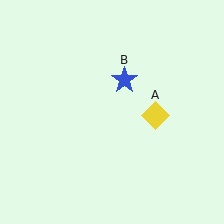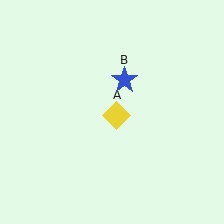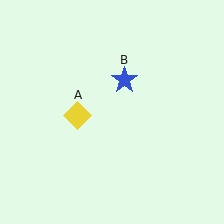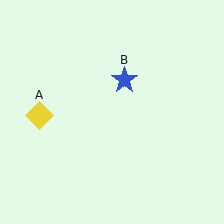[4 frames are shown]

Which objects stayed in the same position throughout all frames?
Blue star (object B) remained stationary.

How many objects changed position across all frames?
1 object changed position: yellow diamond (object A).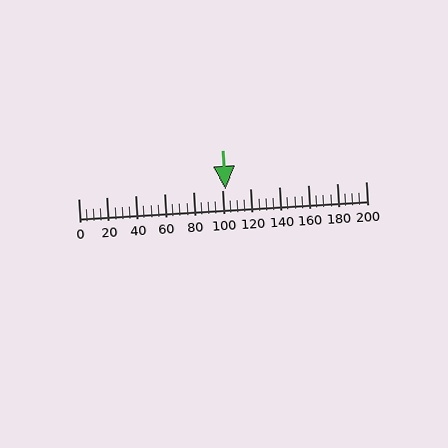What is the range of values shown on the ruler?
The ruler shows values from 0 to 200.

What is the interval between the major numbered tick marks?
The major tick marks are spaced 20 units apart.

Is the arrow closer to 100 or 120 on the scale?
The arrow is closer to 100.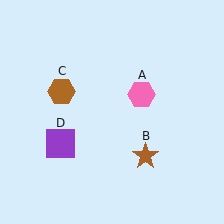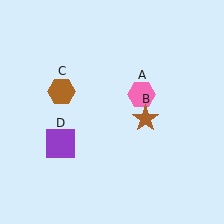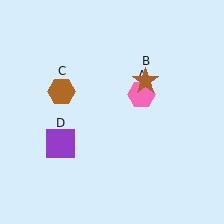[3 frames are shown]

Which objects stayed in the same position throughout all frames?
Pink hexagon (object A) and brown hexagon (object C) and purple square (object D) remained stationary.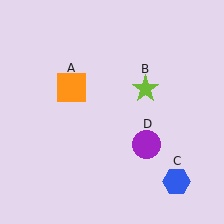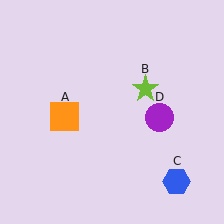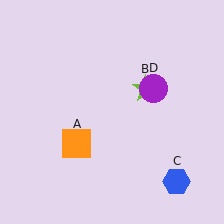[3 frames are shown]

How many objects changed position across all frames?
2 objects changed position: orange square (object A), purple circle (object D).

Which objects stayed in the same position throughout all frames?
Lime star (object B) and blue hexagon (object C) remained stationary.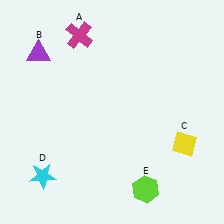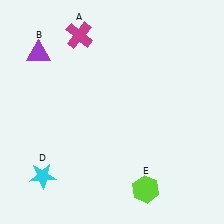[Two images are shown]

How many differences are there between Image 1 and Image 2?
There is 1 difference between the two images.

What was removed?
The yellow diamond (C) was removed in Image 2.